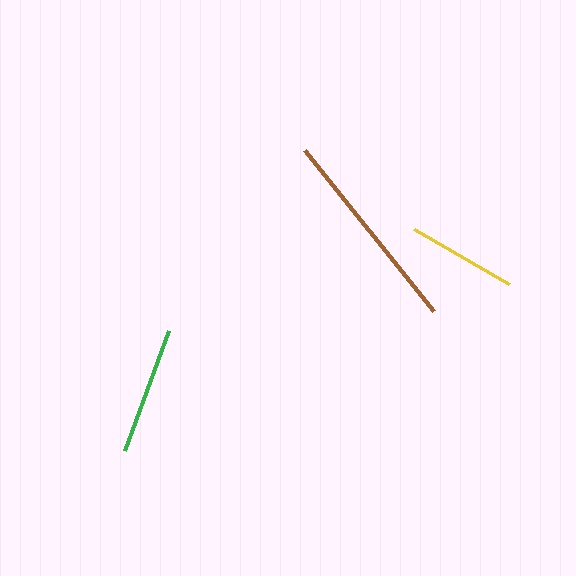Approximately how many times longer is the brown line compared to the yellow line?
The brown line is approximately 1.9 times the length of the yellow line.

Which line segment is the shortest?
The yellow line is the shortest at approximately 109 pixels.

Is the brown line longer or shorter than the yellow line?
The brown line is longer than the yellow line.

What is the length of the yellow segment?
The yellow segment is approximately 109 pixels long.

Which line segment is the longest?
The brown line is the longest at approximately 206 pixels.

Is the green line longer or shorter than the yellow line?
The green line is longer than the yellow line.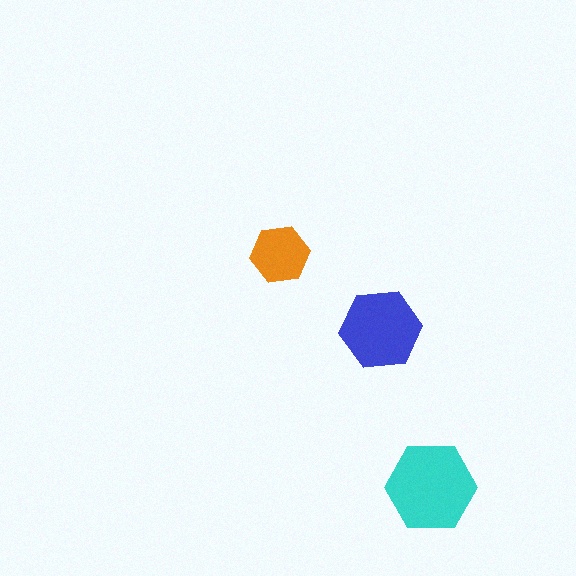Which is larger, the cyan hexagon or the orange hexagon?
The cyan one.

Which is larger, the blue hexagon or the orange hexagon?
The blue one.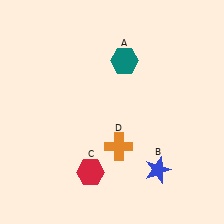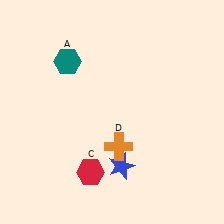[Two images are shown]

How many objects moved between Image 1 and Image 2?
2 objects moved between the two images.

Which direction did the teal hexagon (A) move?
The teal hexagon (A) moved left.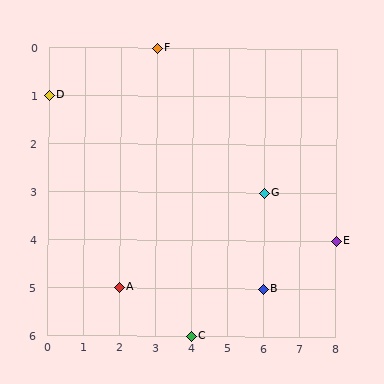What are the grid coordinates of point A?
Point A is at grid coordinates (2, 5).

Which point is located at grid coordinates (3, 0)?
Point F is at (3, 0).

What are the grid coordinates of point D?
Point D is at grid coordinates (0, 1).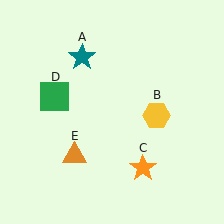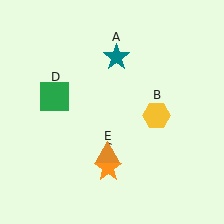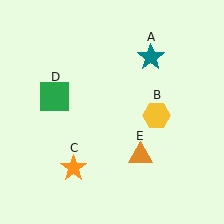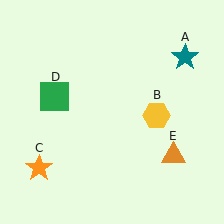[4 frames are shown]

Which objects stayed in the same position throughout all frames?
Yellow hexagon (object B) and green square (object D) remained stationary.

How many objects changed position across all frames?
3 objects changed position: teal star (object A), orange star (object C), orange triangle (object E).